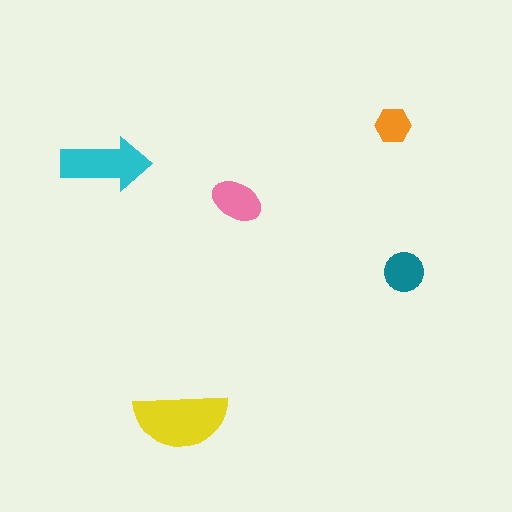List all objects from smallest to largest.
The orange hexagon, the teal circle, the pink ellipse, the cyan arrow, the yellow semicircle.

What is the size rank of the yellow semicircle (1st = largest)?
1st.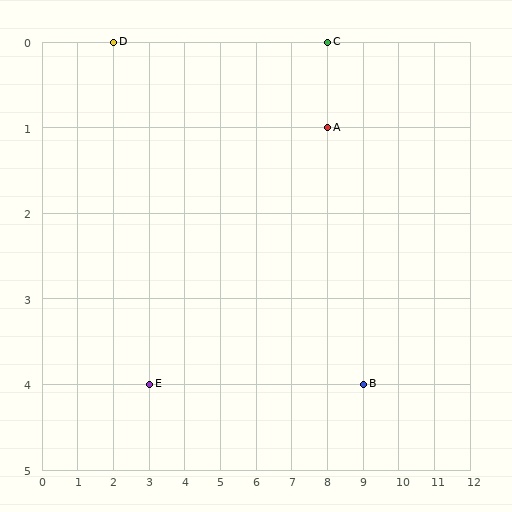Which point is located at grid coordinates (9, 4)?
Point B is at (9, 4).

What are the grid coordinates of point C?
Point C is at grid coordinates (8, 0).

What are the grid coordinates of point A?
Point A is at grid coordinates (8, 1).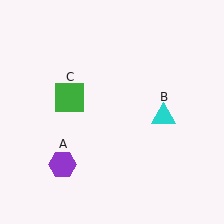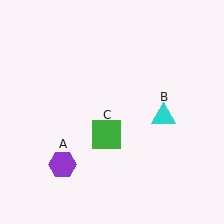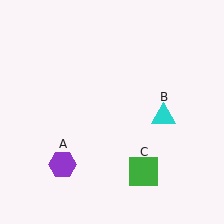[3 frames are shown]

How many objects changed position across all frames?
1 object changed position: green square (object C).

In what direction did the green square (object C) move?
The green square (object C) moved down and to the right.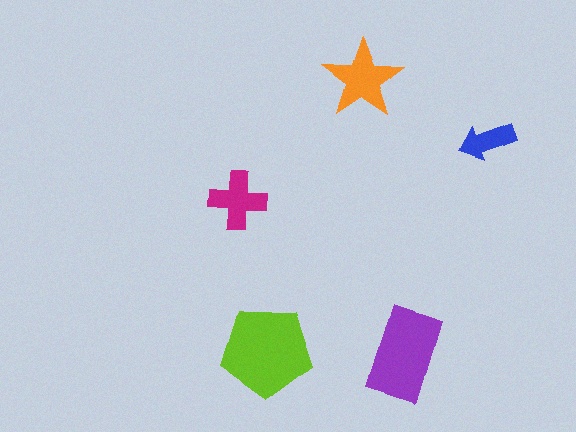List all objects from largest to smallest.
The lime pentagon, the purple rectangle, the orange star, the magenta cross, the blue arrow.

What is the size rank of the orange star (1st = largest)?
3rd.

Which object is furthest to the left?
The magenta cross is leftmost.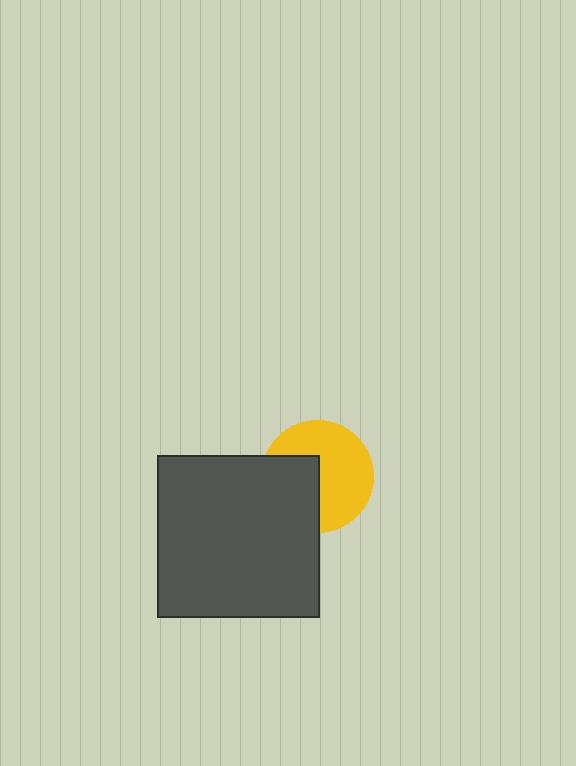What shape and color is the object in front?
The object in front is a dark gray square.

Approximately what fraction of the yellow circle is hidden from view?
Roughly 38% of the yellow circle is hidden behind the dark gray square.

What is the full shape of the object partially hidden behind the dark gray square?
The partially hidden object is a yellow circle.